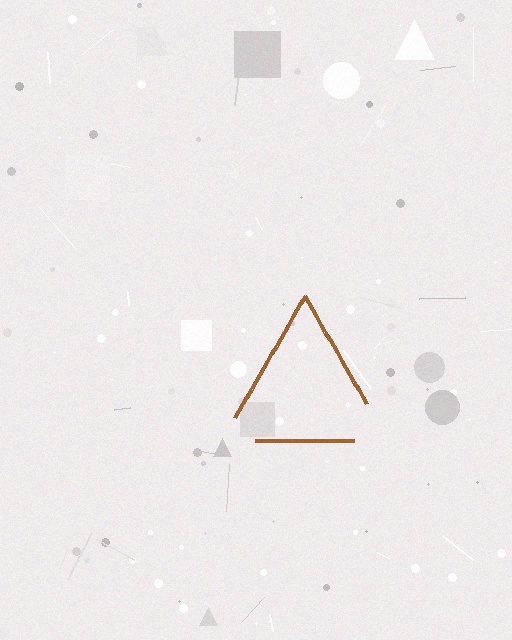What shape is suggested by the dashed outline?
The dashed outline suggests a triangle.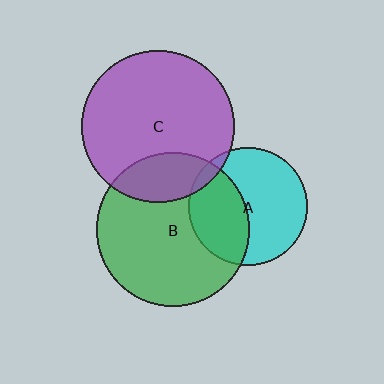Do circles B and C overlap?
Yes.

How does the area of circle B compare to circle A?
Approximately 1.7 times.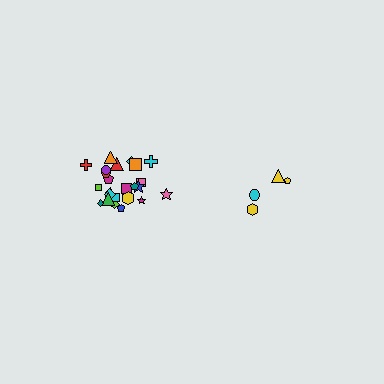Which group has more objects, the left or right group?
The left group.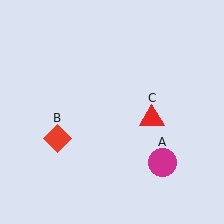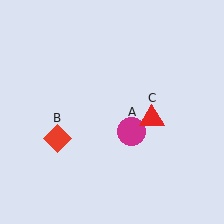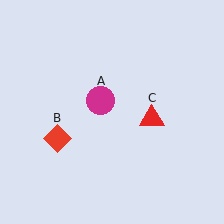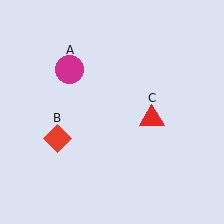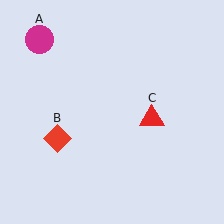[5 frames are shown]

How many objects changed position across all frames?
1 object changed position: magenta circle (object A).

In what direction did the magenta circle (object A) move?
The magenta circle (object A) moved up and to the left.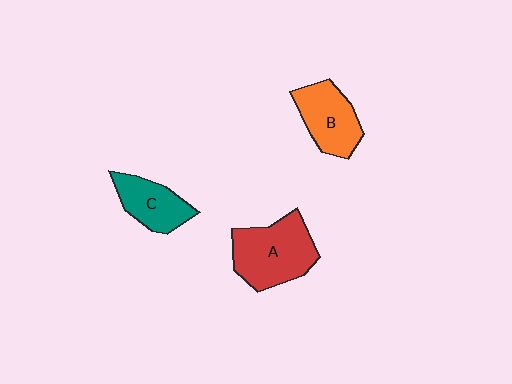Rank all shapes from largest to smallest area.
From largest to smallest: A (red), B (orange), C (teal).